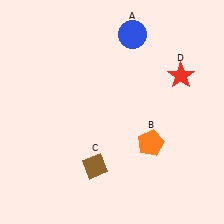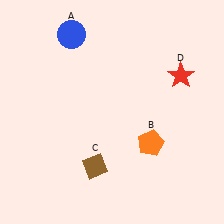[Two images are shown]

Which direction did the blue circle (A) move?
The blue circle (A) moved left.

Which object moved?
The blue circle (A) moved left.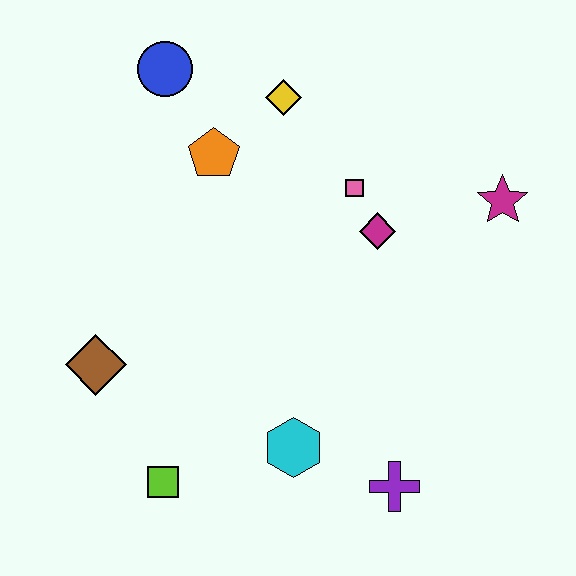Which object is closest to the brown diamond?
The lime square is closest to the brown diamond.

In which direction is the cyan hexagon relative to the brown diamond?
The cyan hexagon is to the right of the brown diamond.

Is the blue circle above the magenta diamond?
Yes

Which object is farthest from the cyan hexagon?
The blue circle is farthest from the cyan hexagon.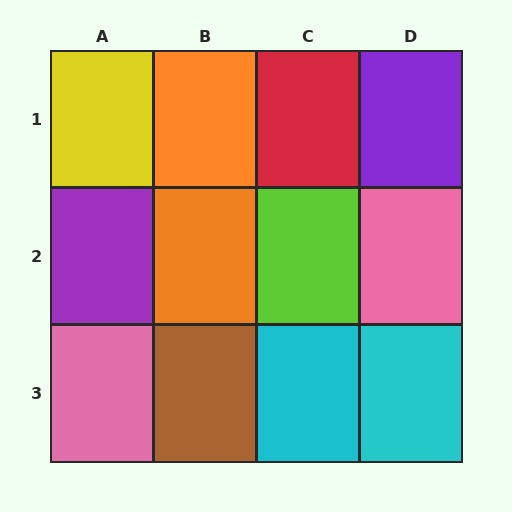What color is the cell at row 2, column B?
Orange.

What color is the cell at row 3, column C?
Cyan.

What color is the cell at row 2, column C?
Lime.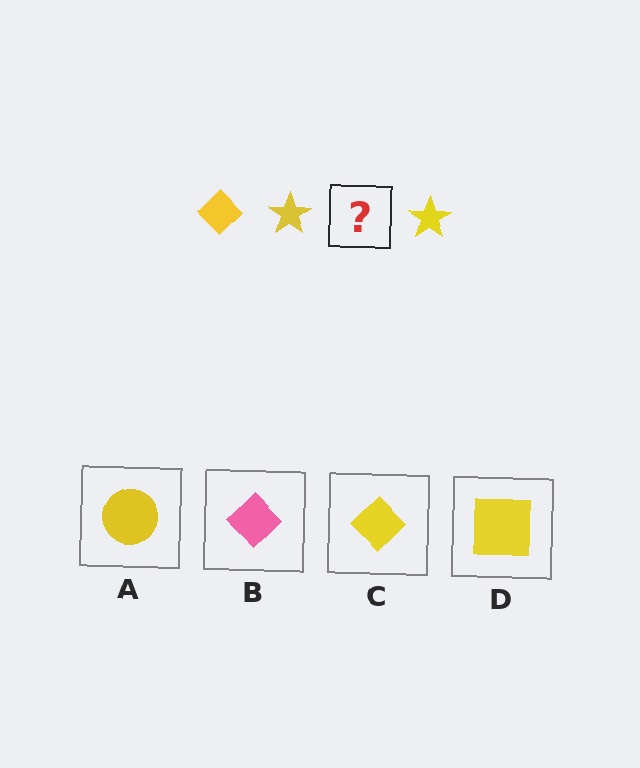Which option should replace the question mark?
Option C.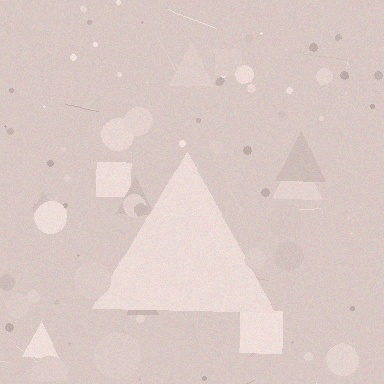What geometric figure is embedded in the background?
A triangle is embedded in the background.